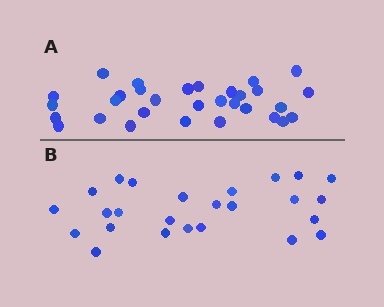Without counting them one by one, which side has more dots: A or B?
Region A (the top region) has more dots.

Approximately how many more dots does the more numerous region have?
Region A has about 6 more dots than region B.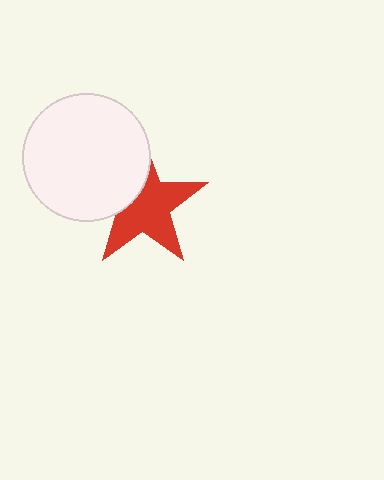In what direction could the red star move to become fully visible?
The red star could move toward the lower-right. That would shift it out from behind the white circle entirely.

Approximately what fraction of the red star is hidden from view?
Roughly 33% of the red star is hidden behind the white circle.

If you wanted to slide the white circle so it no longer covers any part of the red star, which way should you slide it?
Slide it toward the upper-left — that is the most direct way to separate the two shapes.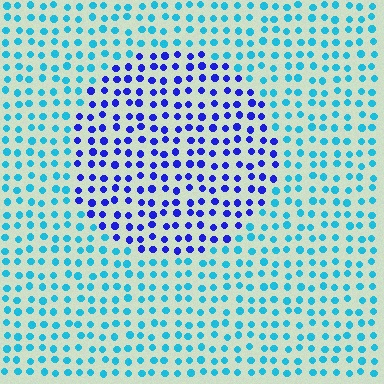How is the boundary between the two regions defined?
The boundary is defined purely by a slight shift in hue (about 50 degrees). Spacing, size, and orientation are identical on both sides.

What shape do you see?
I see a circle.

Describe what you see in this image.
The image is filled with small cyan elements in a uniform arrangement. A circle-shaped region is visible where the elements are tinted to a slightly different hue, forming a subtle color boundary.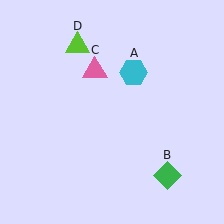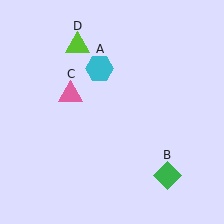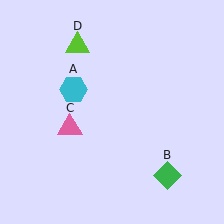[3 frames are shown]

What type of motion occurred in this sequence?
The cyan hexagon (object A), pink triangle (object C) rotated counterclockwise around the center of the scene.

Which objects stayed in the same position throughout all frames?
Green diamond (object B) and lime triangle (object D) remained stationary.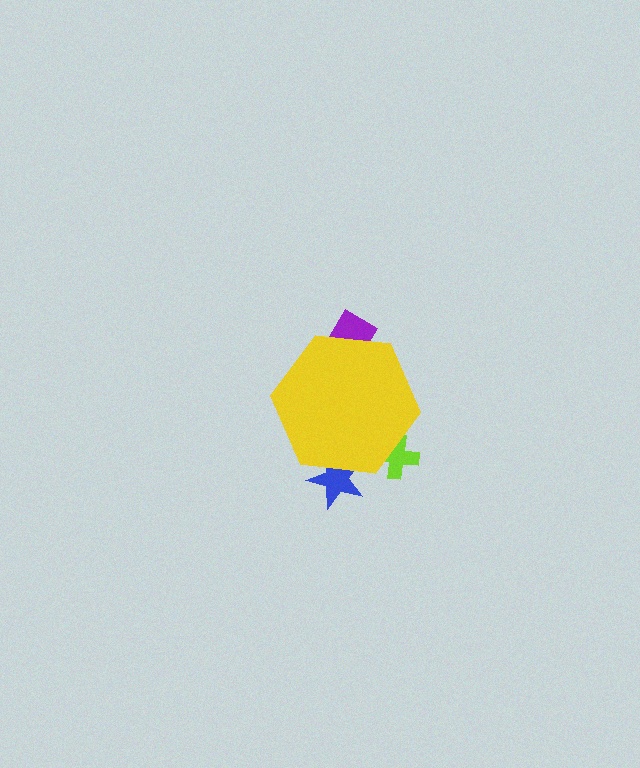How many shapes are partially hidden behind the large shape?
3 shapes are partially hidden.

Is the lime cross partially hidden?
Yes, the lime cross is partially hidden behind the yellow hexagon.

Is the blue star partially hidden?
Yes, the blue star is partially hidden behind the yellow hexagon.